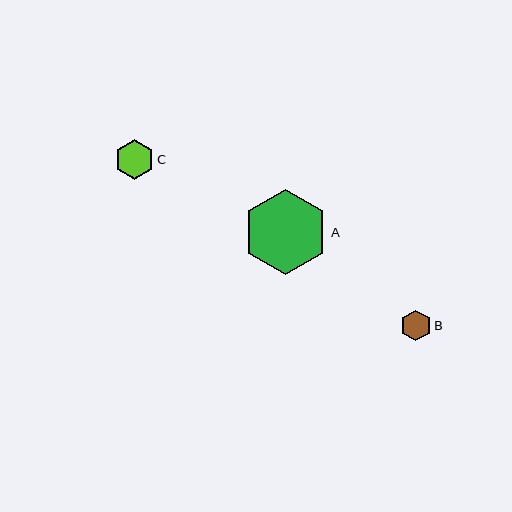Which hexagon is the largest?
Hexagon A is the largest with a size of approximately 85 pixels.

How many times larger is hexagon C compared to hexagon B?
Hexagon C is approximately 1.3 times the size of hexagon B.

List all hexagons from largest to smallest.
From largest to smallest: A, C, B.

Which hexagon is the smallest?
Hexagon B is the smallest with a size of approximately 31 pixels.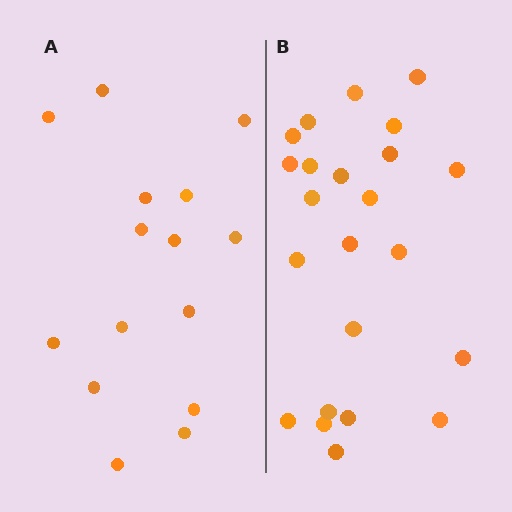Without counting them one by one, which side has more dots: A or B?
Region B (the right region) has more dots.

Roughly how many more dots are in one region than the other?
Region B has roughly 8 or so more dots than region A.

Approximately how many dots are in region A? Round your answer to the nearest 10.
About 20 dots. (The exact count is 15, which rounds to 20.)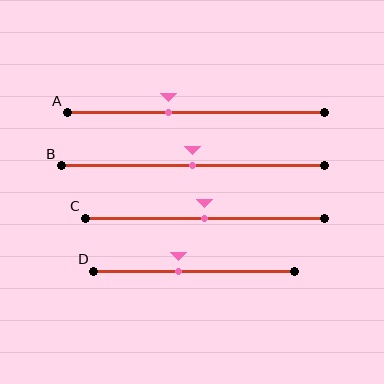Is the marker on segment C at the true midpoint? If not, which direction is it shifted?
Yes, the marker on segment C is at the true midpoint.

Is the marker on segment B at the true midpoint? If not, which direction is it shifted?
Yes, the marker on segment B is at the true midpoint.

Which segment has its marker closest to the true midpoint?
Segment B has its marker closest to the true midpoint.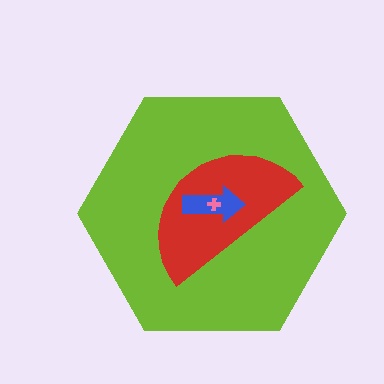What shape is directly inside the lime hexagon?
The red semicircle.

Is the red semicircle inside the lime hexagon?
Yes.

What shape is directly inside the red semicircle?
The blue arrow.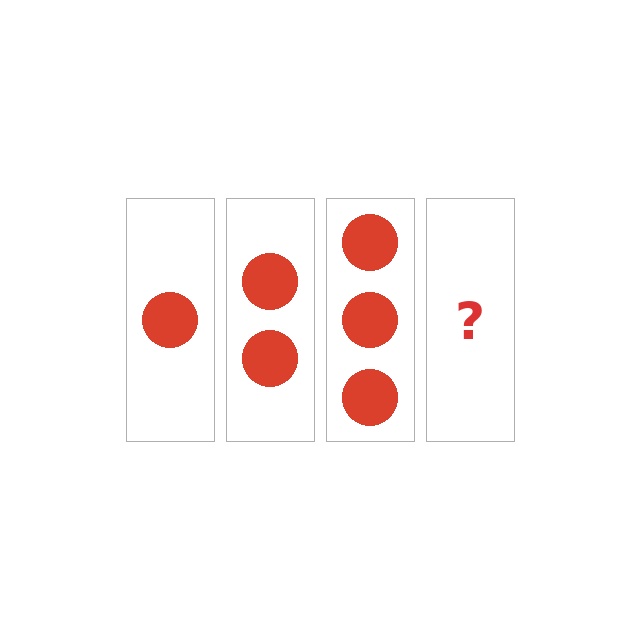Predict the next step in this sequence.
The next step is 4 circles.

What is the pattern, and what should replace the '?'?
The pattern is that each step adds one more circle. The '?' should be 4 circles.